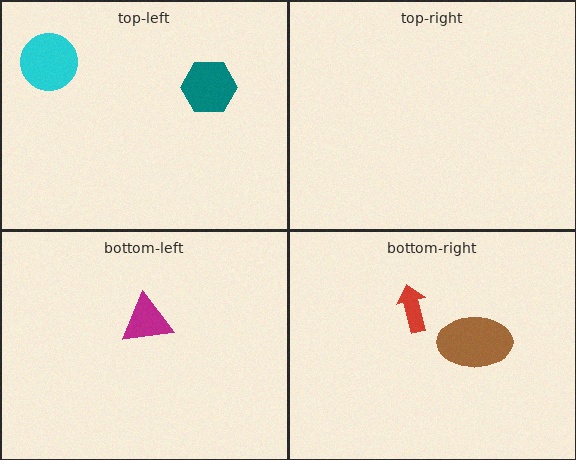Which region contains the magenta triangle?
The bottom-left region.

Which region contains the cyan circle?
The top-left region.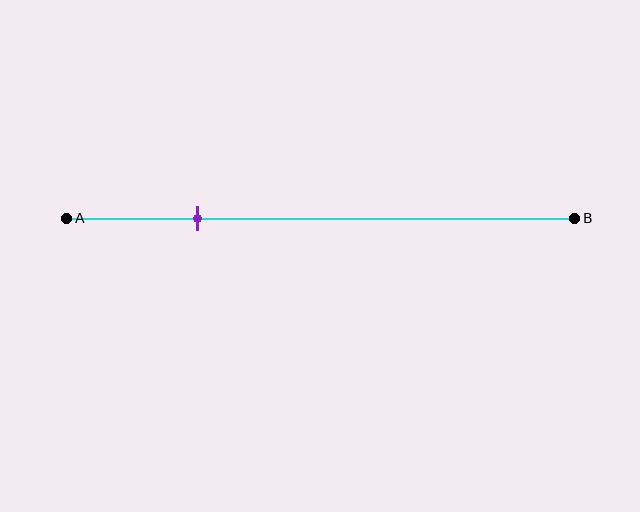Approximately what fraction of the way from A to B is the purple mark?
The purple mark is approximately 25% of the way from A to B.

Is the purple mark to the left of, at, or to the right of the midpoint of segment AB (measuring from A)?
The purple mark is to the left of the midpoint of segment AB.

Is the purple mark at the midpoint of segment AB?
No, the mark is at about 25% from A, not at the 50% midpoint.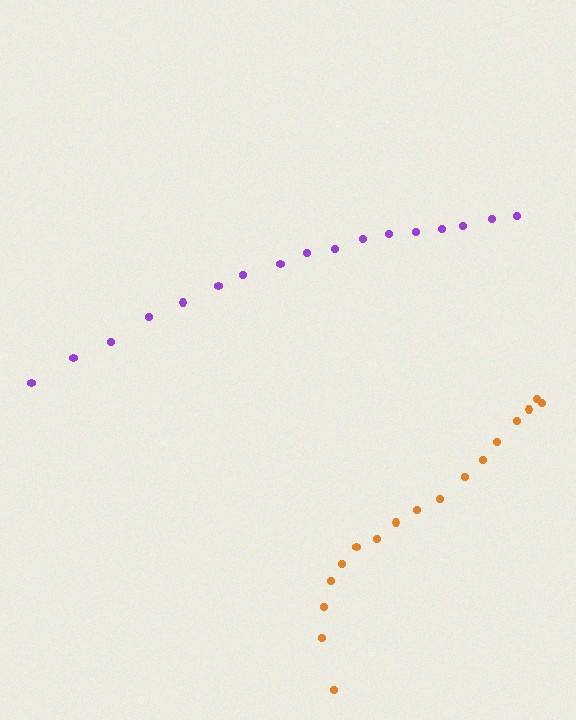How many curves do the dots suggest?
There are 2 distinct paths.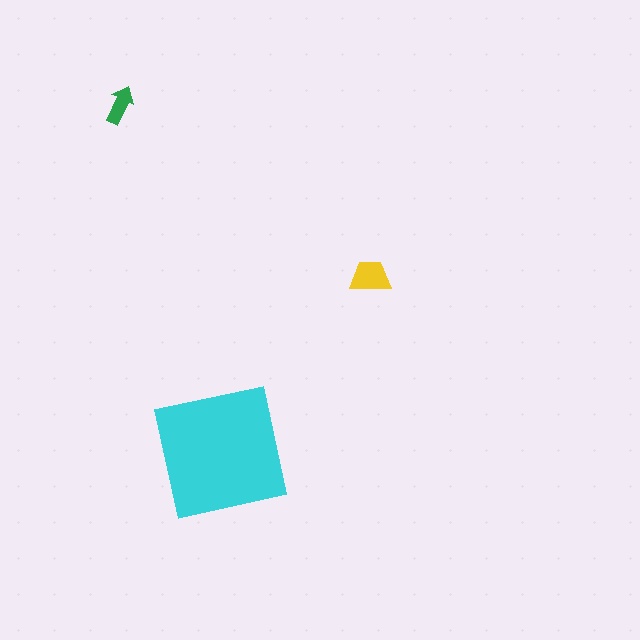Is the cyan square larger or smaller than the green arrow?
Larger.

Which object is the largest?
The cyan square.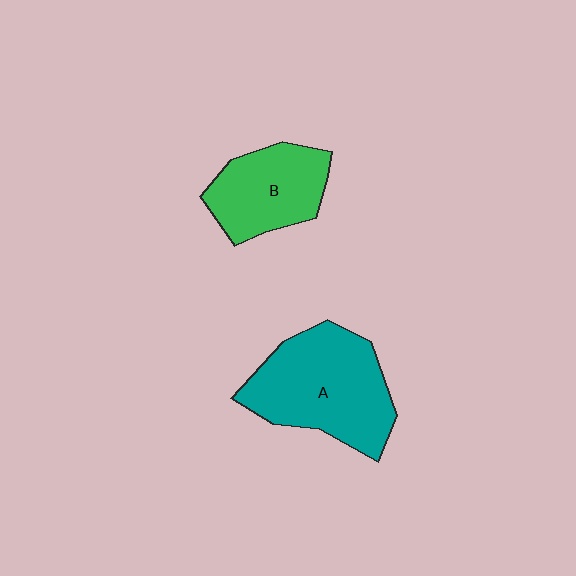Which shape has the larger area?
Shape A (teal).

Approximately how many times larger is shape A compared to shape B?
Approximately 1.5 times.